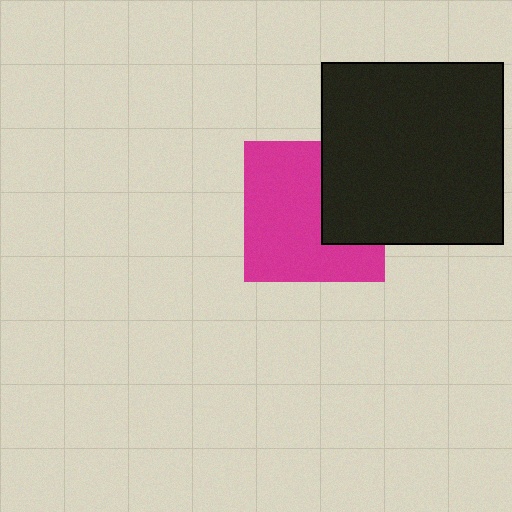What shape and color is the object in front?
The object in front is a black square.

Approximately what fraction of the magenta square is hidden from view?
Roughly 33% of the magenta square is hidden behind the black square.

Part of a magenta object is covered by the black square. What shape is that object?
It is a square.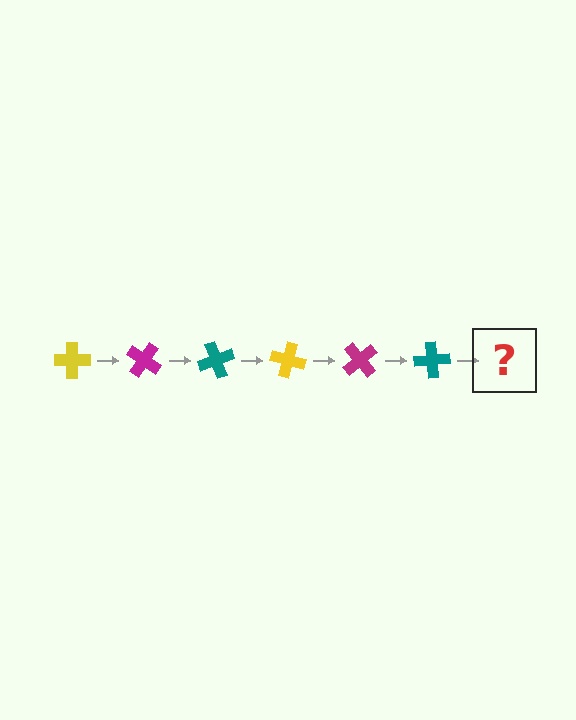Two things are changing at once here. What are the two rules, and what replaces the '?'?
The two rules are that it rotates 35 degrees each step and the color cycles through yellow, magenta, and teal. The '?' should be a yellow cross, rotated 210 degrees from the start.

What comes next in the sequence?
The next element should be a yellow cross, rotated 210 degrees from the start.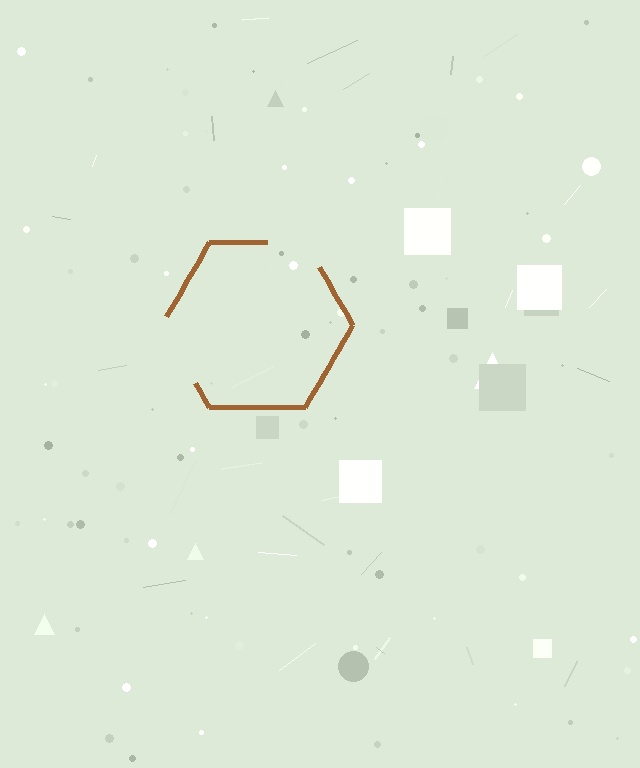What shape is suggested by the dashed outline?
The dashed outline suggests a hexagon.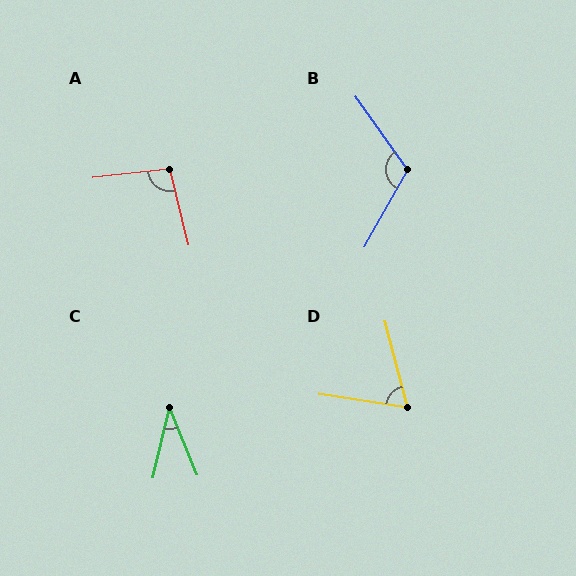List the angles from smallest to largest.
C (35°), D (67°), A (98°), B (115°).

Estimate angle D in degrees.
Approximately 67 degrees.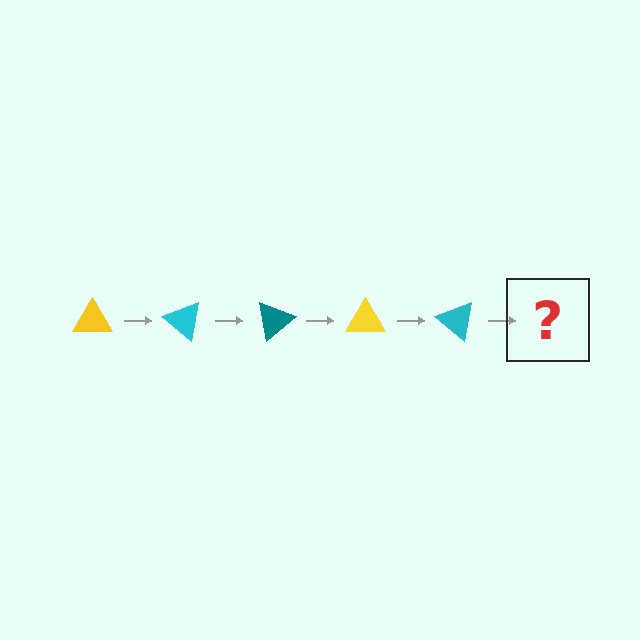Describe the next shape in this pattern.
It should be a teal triangle, rotated 200 degrees from the start.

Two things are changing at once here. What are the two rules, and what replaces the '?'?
The two rules are that it rotates 40 degrees each step and the color cycles through yellow, cyan, and teal. The '?' should be a teal triangle, rotated 200 degrees from the start.